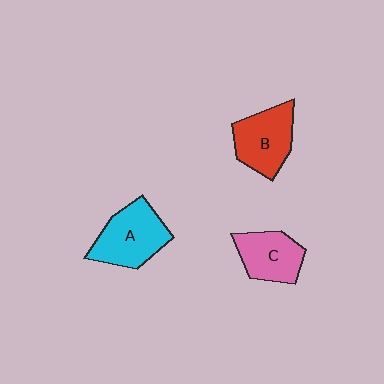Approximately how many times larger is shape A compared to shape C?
Approximately 1.3 times.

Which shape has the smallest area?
Shape C (pink).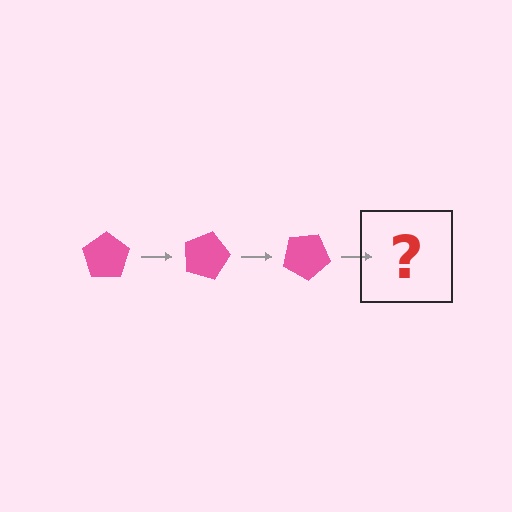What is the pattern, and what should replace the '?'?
The pattern is that the pentagon rotates 15 degrees each step. The '?' should be a pink pentagon rotated 45 degrees.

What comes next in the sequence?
The next element should be a pink pentagon rotated 45 degrees.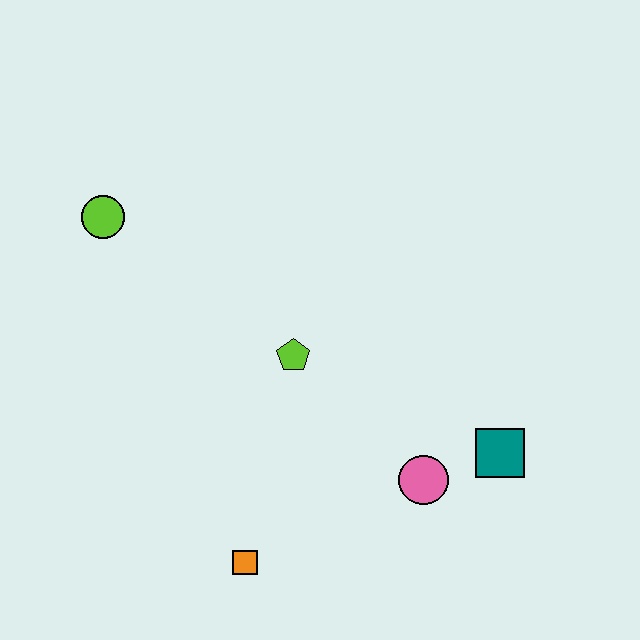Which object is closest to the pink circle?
The teal square is closest to the pink circle.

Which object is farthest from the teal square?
The lime circle is farthest from the teal square.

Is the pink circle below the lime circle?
Yes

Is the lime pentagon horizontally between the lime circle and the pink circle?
Yes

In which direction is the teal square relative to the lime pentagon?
The teal square is to the right of the lime pentagon.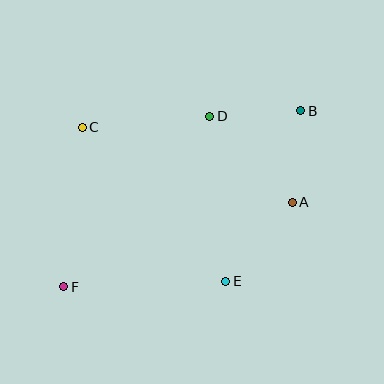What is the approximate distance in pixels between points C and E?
The distance between C and E is approximately 210 pixels.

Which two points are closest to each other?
Points B and D are closest to each other.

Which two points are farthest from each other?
Points B and F are farthest from each other.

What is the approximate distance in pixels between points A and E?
The distance between A and E is approximately 103 pixels.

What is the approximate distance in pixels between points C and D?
The distance between C and D is approximately 128 pixels.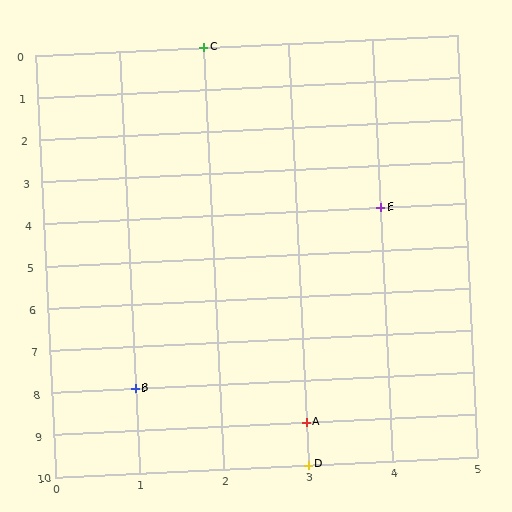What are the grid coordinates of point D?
Point D is at grid coordinates (3, 10).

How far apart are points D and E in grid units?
Points D and E are 1 column and 6 rows apart (about 6.1 grid units diagonally).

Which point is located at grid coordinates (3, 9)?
Point A is at (3, 9).